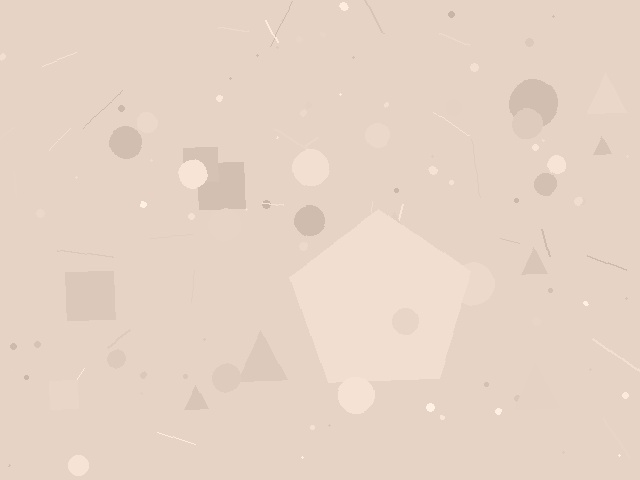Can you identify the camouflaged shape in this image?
The camouflaged shape is a pentagon.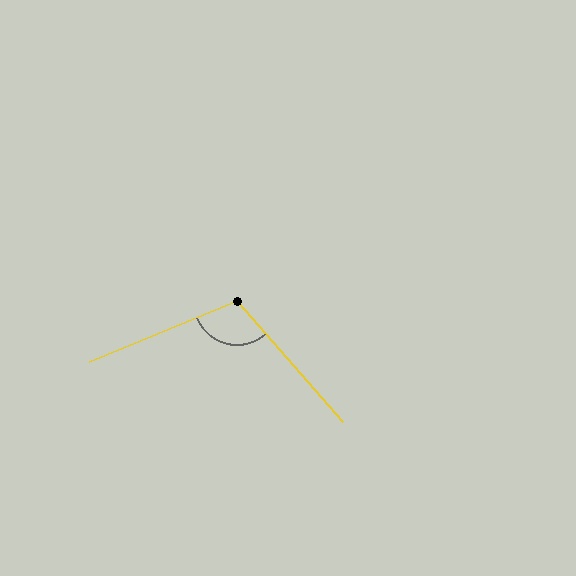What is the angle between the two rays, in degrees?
Approximately 109 degrees.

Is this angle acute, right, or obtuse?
It is obtuse.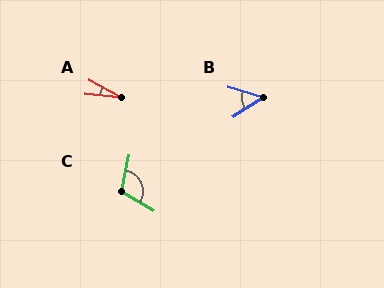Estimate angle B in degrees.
Approximately 49 degrees.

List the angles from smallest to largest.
A (22°), B (49°), C (109°).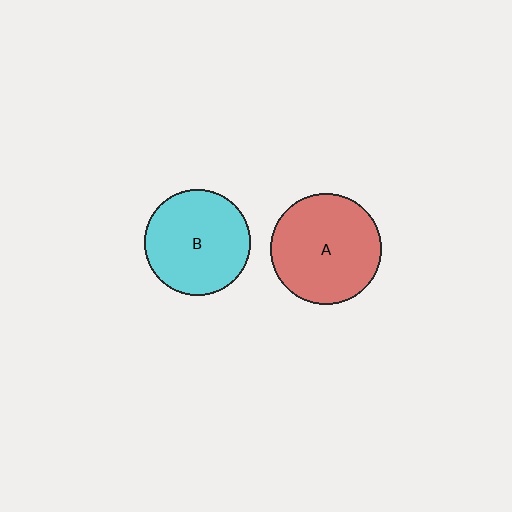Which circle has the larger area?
Circle A (red).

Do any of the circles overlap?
No, none of the circles overlap.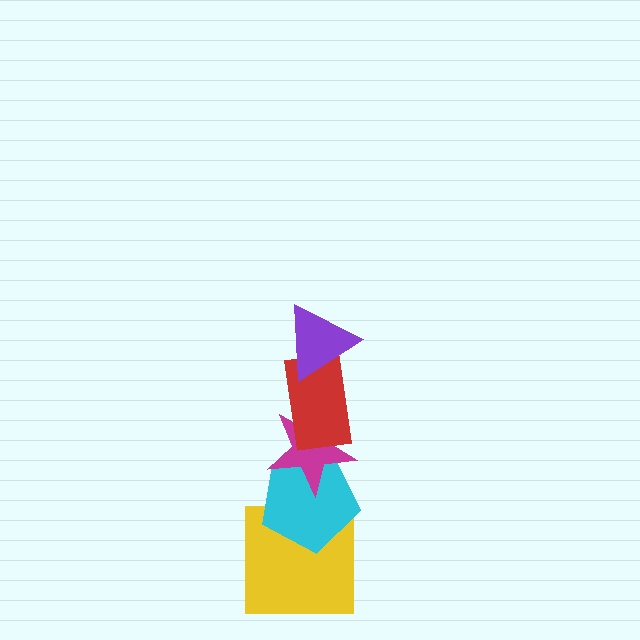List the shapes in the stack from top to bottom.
From top to bottom: the purple triangle, the red rectangle, the magenta star, the cyan pentagon, the yellow square.